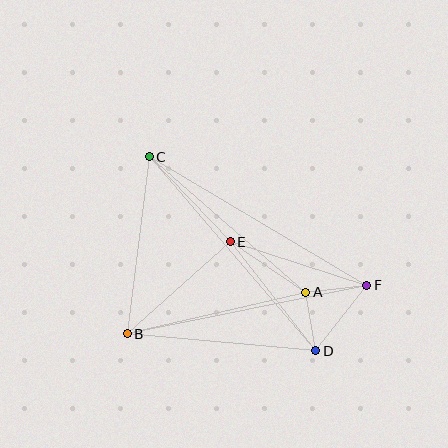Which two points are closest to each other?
Points A and D are closest to each other.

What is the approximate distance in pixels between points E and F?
The distance between E and F is approximately 144 pixels.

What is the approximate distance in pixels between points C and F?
The distance between C and F is approximately 253 pixels.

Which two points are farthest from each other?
Points C and D are farthest from each other.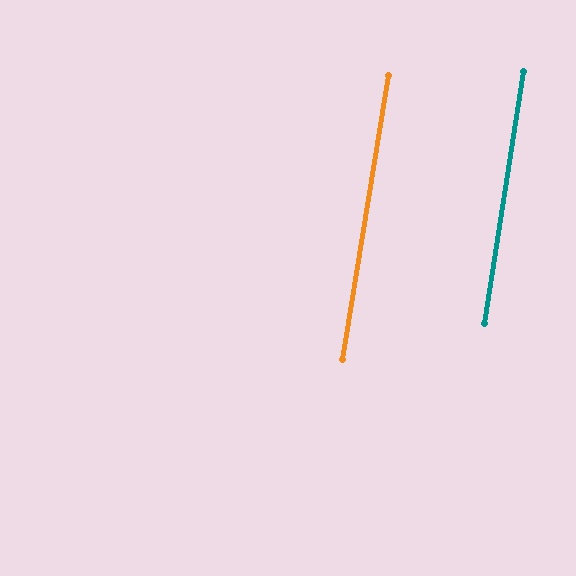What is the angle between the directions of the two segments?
Approximately 1 degree.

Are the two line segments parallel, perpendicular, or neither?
Parallel — their directions differ by only 0.6°.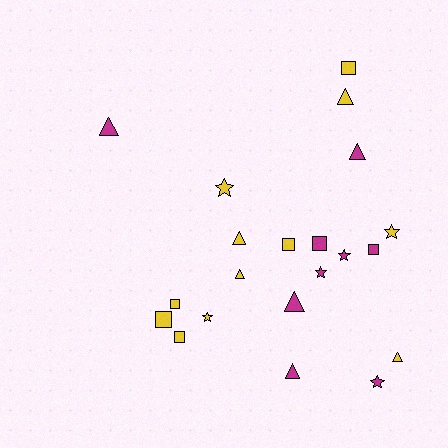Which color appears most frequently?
Yellow, with 12 objects.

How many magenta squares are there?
There are 2 magenta squares.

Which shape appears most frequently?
Triangle, with 8 objects.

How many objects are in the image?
There are 21 objects.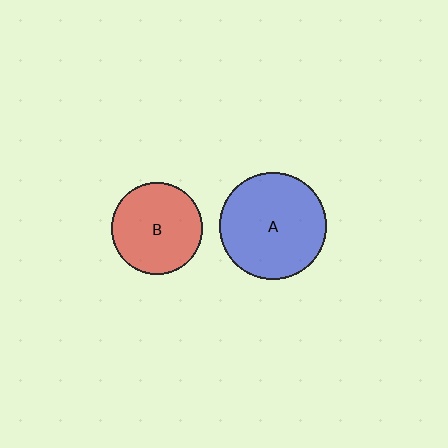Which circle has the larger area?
Circle A (blue).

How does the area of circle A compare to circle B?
Approximately 1.4 times.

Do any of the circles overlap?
No, none of the circles overlap.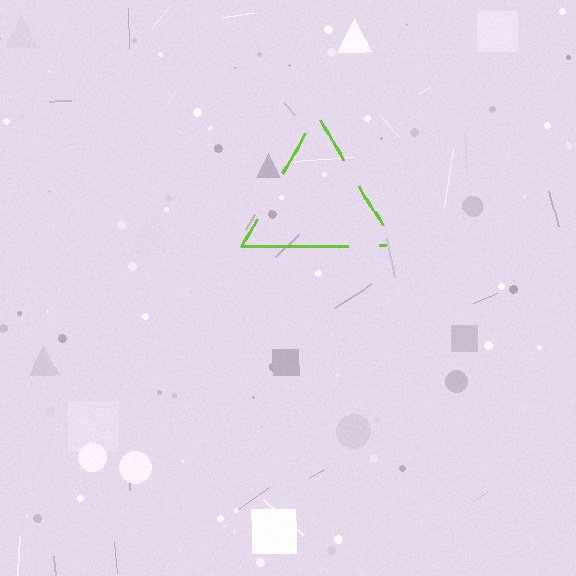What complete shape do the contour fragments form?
The contour fragments form a triangle.